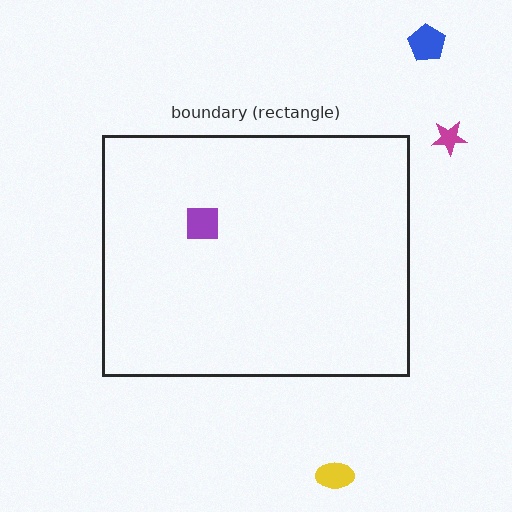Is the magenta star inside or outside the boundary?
Outside.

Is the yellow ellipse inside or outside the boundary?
Outside.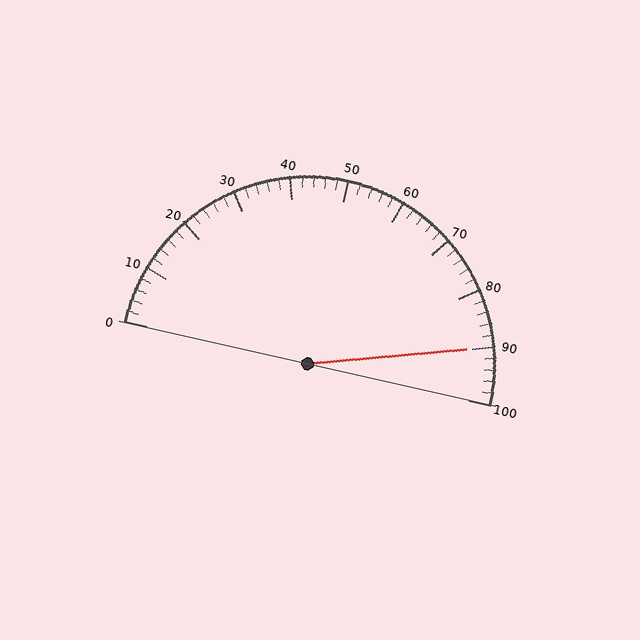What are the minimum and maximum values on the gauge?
The gauge ranges from 0 to 100.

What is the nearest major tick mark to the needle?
The nearest major tick mark is 90.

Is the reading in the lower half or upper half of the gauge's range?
The reading is in the upper half of the range (0 to 100).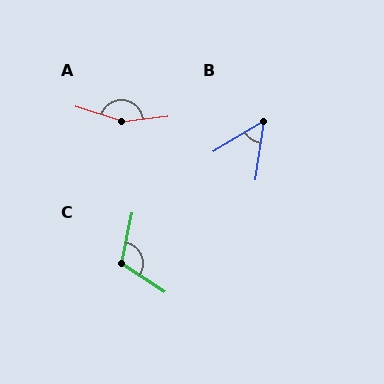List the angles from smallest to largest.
B (52°), C (111°), A (155°).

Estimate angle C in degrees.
Approximately 111 degrees.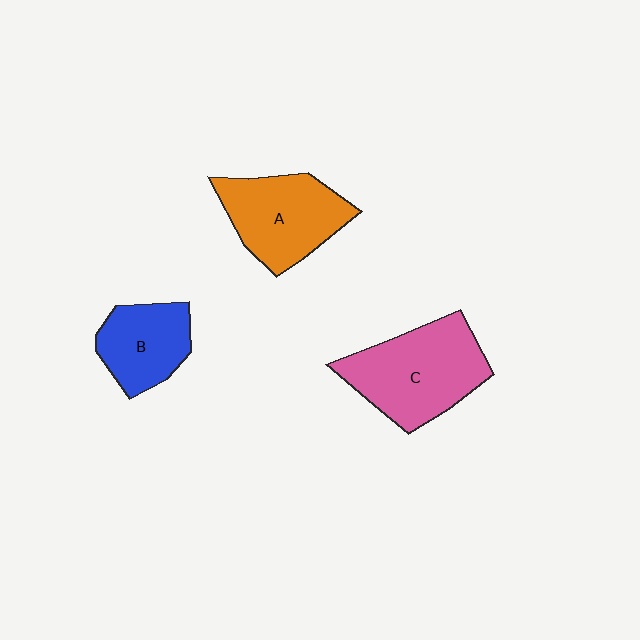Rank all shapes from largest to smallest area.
From largest to smallest: C (pink), A (orange), B (blue).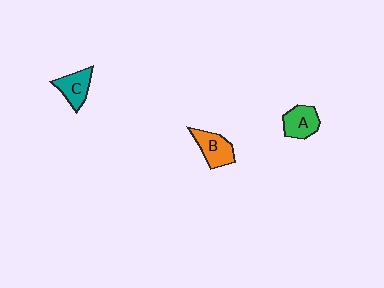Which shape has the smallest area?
Shape C (teal).